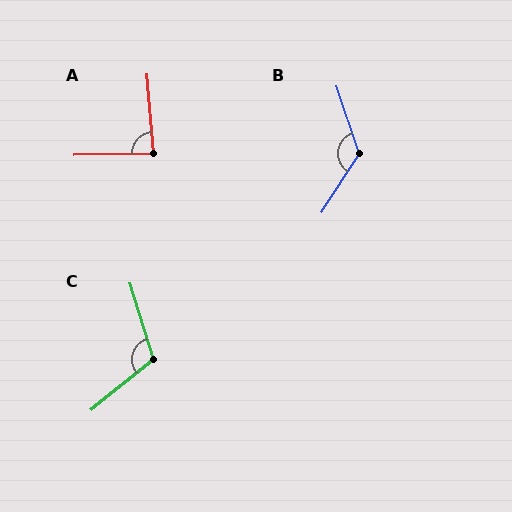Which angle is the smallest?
A, at approximately 86 degrees.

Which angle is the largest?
B, at approximately 128 degrees.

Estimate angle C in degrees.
Approximately 112 degrees.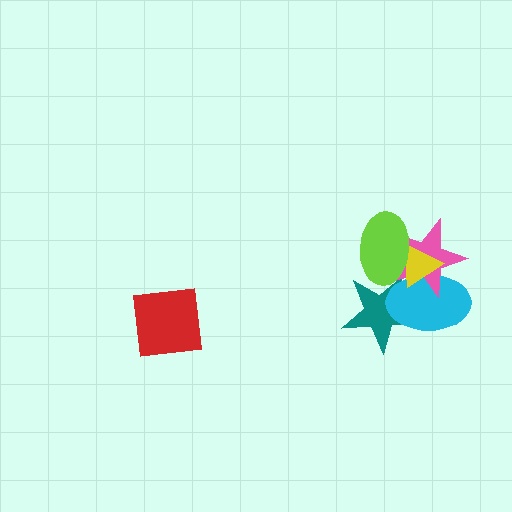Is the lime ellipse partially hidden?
No, no other shape covers it.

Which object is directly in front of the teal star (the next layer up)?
The cyan ellipse is directly in front of the teal star.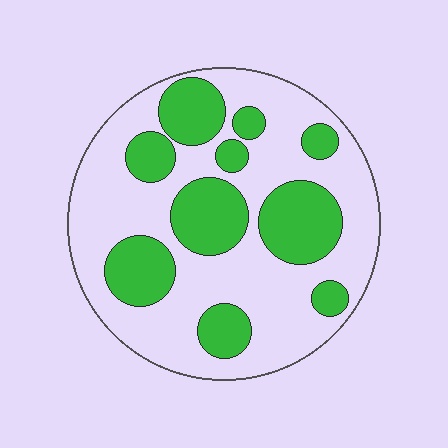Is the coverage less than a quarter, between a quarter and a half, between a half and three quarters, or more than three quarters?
Between a quarter and a half.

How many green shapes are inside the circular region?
10.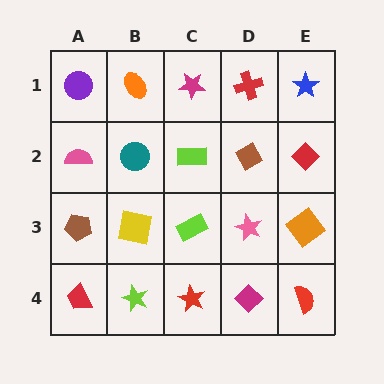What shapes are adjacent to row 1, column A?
A pink semicircle (row 2, column A), an orange ellipse (row 1, column B).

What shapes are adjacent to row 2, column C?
A magenta star (row 1, column C), a lime rectangle (row 3, column C), a teal circle (row 2, column B), a brown diamond (row 2, column D).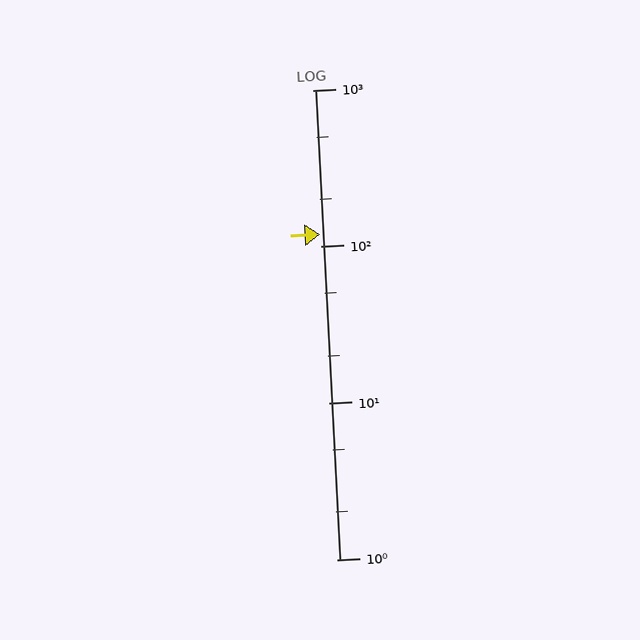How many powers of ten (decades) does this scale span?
The scale spans 3 decades, from 1 to 1000.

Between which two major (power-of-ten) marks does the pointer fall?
The pointer is between 100 and 1000.